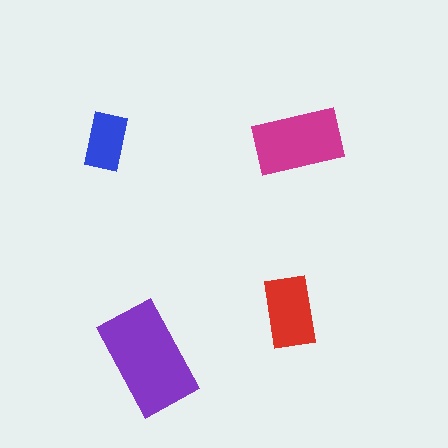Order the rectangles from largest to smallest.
the purple one, the magenta one, the red one, the blue one.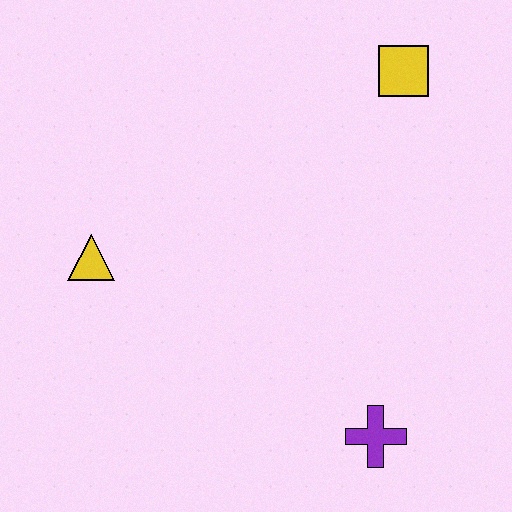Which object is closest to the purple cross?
The yellow triangle is closest to the purple cross.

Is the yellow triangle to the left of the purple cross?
Yes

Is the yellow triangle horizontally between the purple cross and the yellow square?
No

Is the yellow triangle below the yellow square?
Yes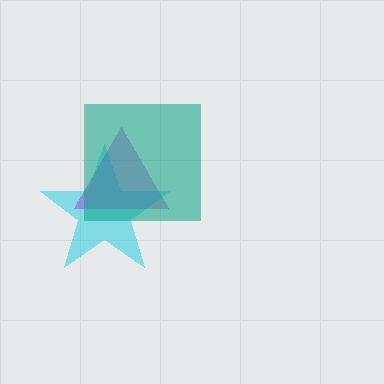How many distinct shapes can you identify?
There are 3 distinct shapes: a cyan star, a purple triangle, a teal square.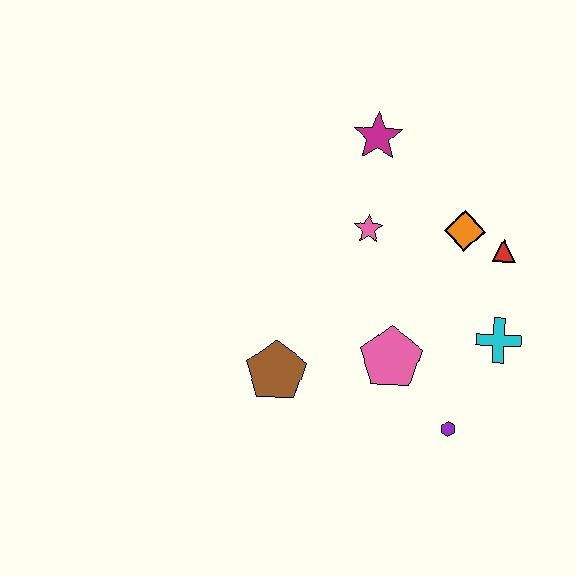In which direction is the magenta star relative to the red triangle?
The magenta star is to the left of the red triangle.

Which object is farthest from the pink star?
The purple hexagon is farthest from the pink star.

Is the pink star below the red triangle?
No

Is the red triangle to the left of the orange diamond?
No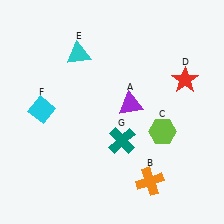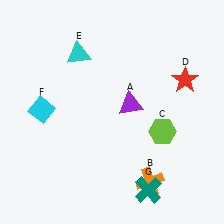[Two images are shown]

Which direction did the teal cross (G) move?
The teal cross (G) moved down.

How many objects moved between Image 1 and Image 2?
1 object moved between the two images.